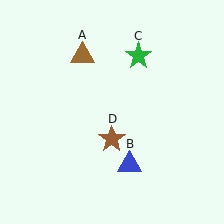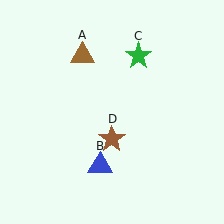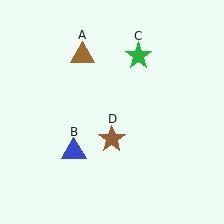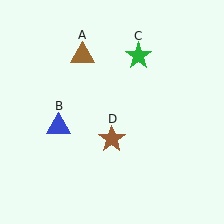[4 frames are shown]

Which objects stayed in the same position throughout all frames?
Brown triangle (object A) and green star (object C) and brown star (object D) remained stationary.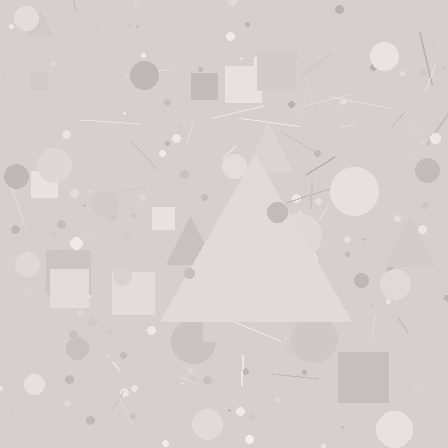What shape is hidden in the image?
A triangle is hidden in the image.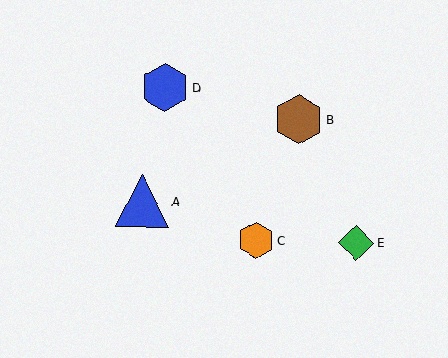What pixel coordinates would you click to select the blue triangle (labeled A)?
Click at (143, 201) to select the blue triangle A.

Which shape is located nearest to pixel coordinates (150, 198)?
The blue triangle (labeled A) at (143, 201) is nearest to that location.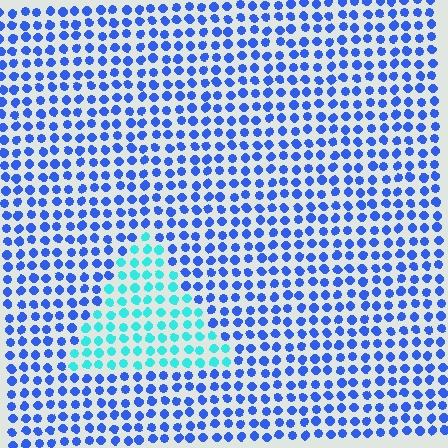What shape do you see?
I see a triangle.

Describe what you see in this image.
The image is filled with small blue elements in a uniform arrangement. A triangle-shaped region is visible where the elements are tinted to a slightly different hue, forming a subtle color boundary.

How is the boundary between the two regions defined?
The boundary is defined purely by a slight shift in hue (about 48 degrees). Spacing, size, and orientation are identical on both sides.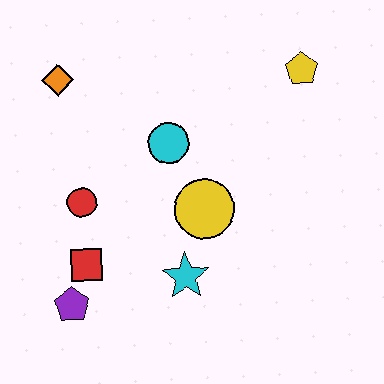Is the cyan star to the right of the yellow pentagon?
No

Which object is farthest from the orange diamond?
The yellow pentagon is farthest from the orange diamond.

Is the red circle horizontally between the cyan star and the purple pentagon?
Yes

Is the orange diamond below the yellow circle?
No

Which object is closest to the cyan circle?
The yellow circle is closest to the cyan circle.